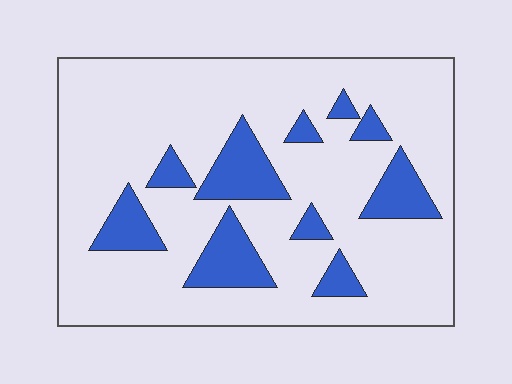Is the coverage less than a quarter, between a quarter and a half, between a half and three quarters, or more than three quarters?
Less than a quarter.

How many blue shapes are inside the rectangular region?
10.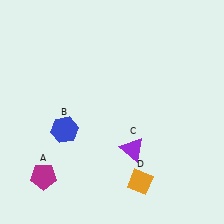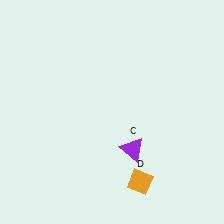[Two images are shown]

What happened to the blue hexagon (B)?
The blue hexagon (B) was removed in Image 2. It was in the bottom-left area of Image 1.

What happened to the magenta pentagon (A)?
The magenta pentagon (A) was removed in Image 2. It was in the bottom-left area of Image 1.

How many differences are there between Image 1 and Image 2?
There are 2 differences between the two images.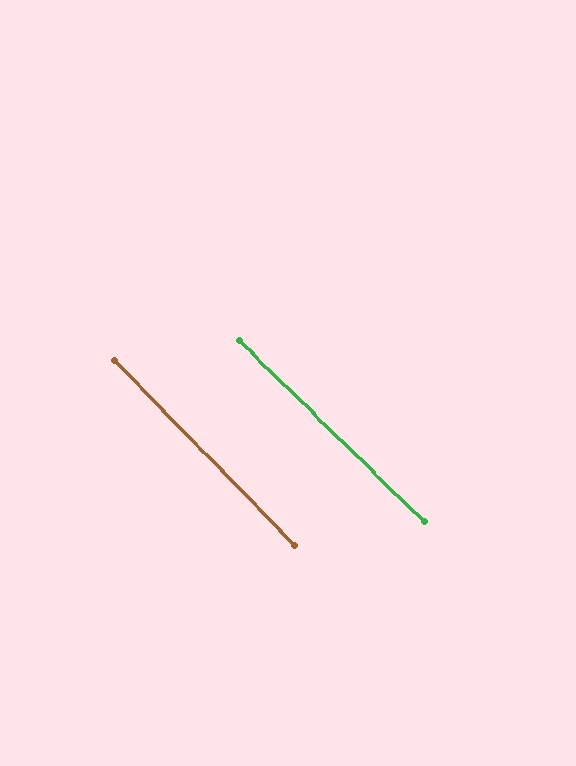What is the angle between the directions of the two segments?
Approximately 1 degree.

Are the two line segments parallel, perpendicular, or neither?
Parallel — their directions differ by only 1.3°.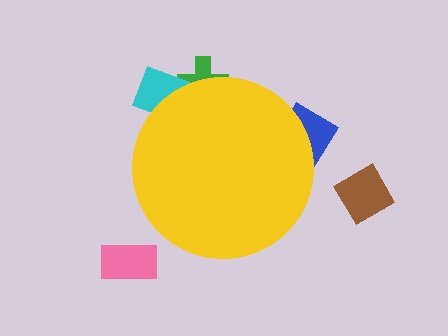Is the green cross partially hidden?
Yes, the green cross is partially hidden behind the yellow circle.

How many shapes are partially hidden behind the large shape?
3 shapes are partially hidden.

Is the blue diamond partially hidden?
Yes, the blue diamond is partially hidden behind the yellow circle.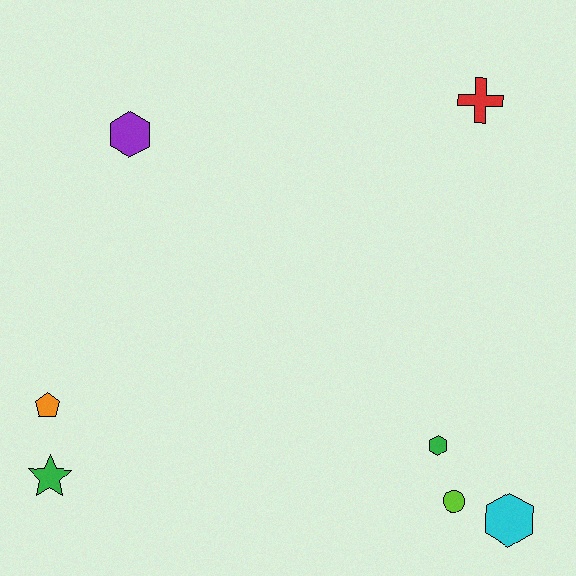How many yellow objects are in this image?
There are no yellow objects.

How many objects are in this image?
There are 7 objects.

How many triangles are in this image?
There are no triangles.